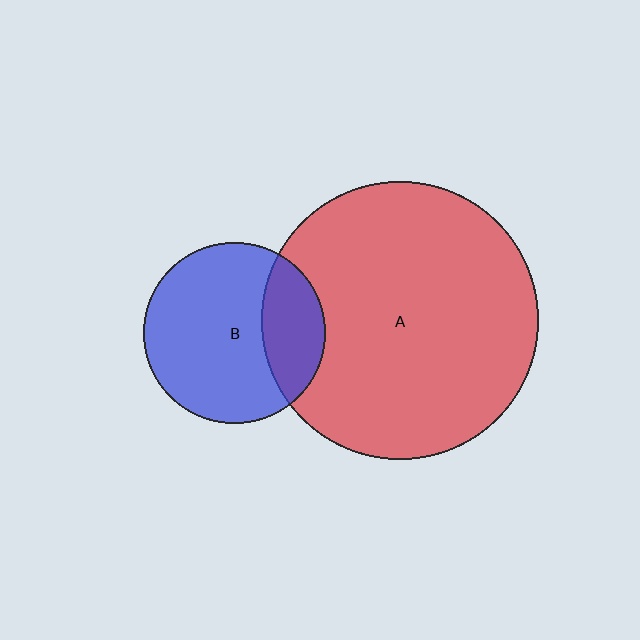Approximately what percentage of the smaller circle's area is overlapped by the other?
Approximately 25%.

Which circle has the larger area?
Circle A (red).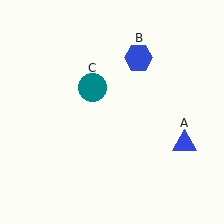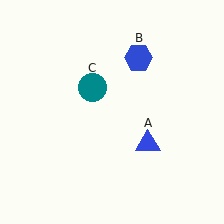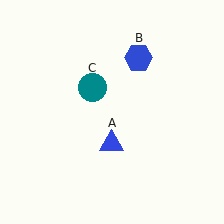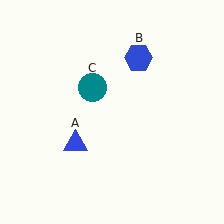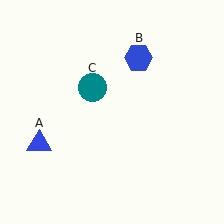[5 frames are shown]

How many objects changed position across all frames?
1 object changed position: blue triangle (object A).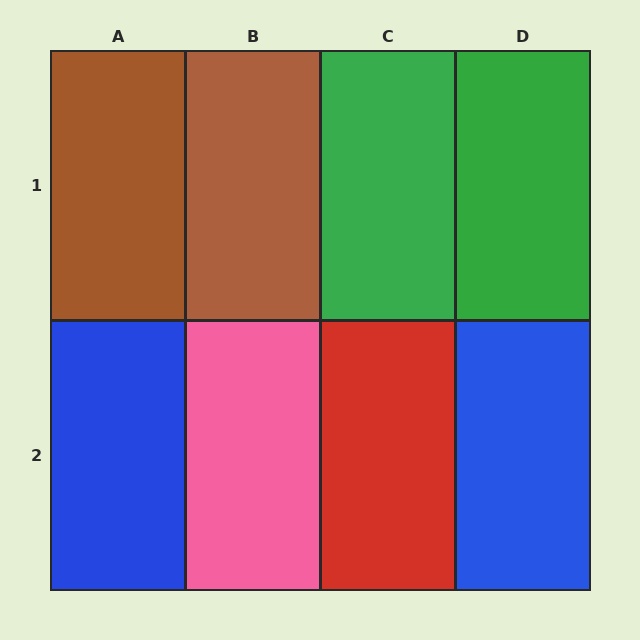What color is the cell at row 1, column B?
Brown.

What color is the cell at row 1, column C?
Green.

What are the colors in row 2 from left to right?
Blue, pink, red, blue.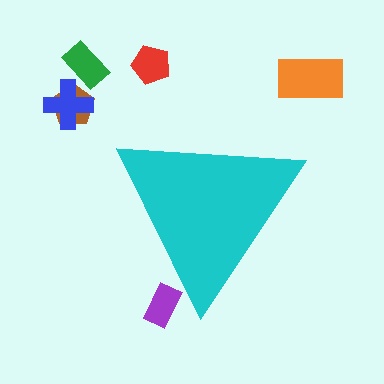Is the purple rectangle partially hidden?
Yes, the purple rectangle is partially hidden behind the cyan triangle.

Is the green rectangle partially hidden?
No, the green rectangle is fully visible.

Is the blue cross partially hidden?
No, the blue cross is fully visible.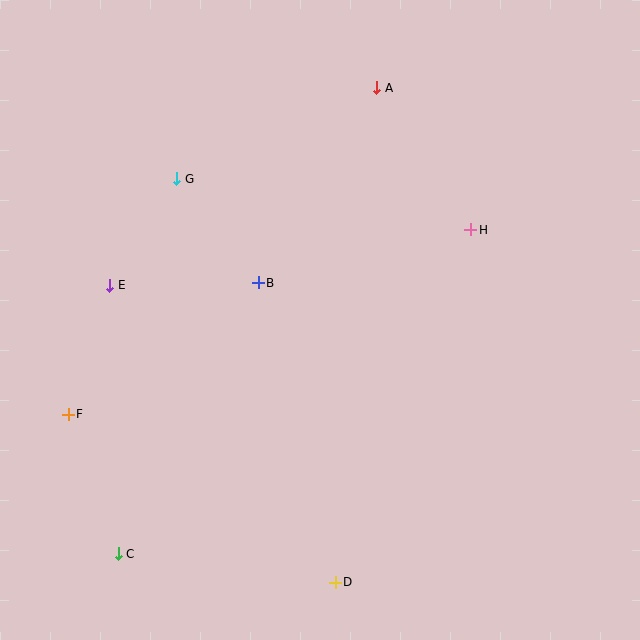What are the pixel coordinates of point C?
Point C is at (118, 554).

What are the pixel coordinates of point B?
Point B is at (258, 283).